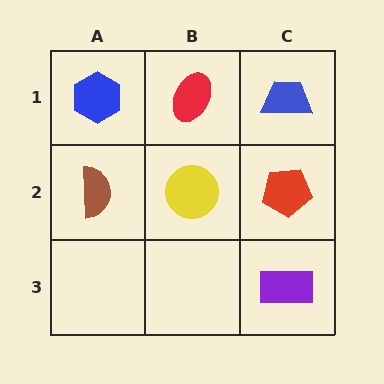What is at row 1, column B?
A red ellipse.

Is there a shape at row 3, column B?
No, that cell is empty.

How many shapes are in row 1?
3 shapes.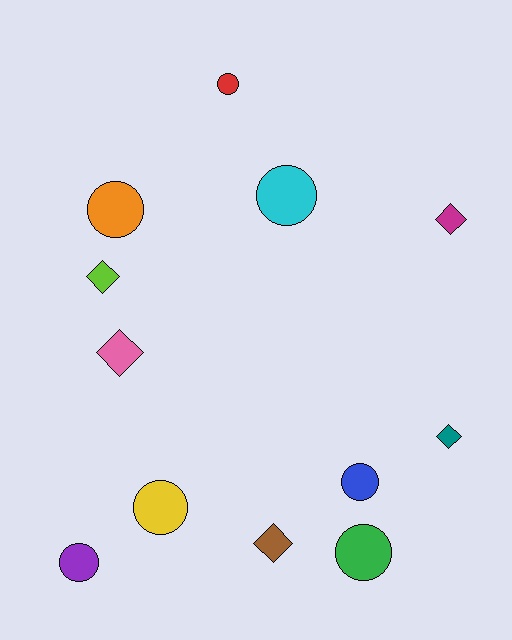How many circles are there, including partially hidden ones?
There are 7 circles.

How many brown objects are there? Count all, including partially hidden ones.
There is 1 brown object.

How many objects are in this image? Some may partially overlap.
There are 12 objects.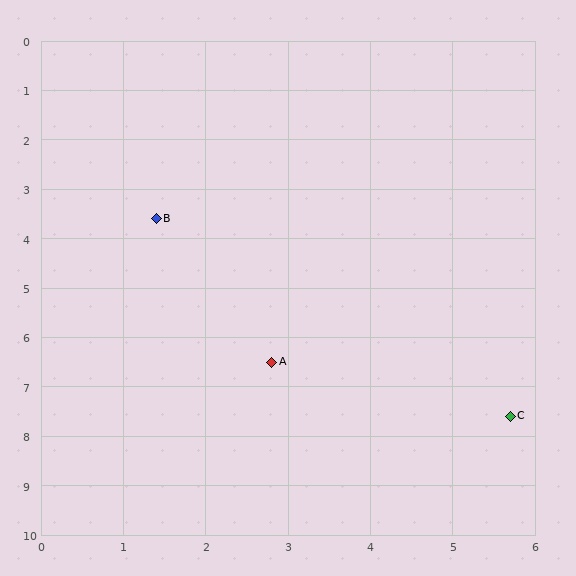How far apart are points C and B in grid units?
Points C and B are about 5.9 grid units apart.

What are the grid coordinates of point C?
Point C is at approximately (5.7, 7.6).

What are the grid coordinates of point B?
Point B is at approximately (1.4, 3.6).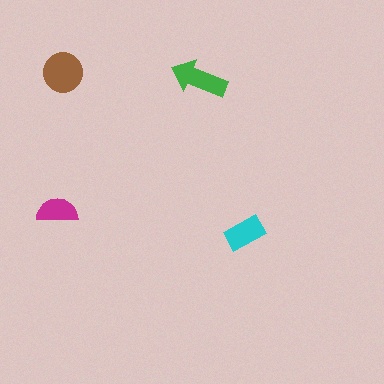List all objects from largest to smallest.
The brown circle, the green arrow, the cyan rectangle, the magenta semicircle.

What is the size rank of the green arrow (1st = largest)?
2nd.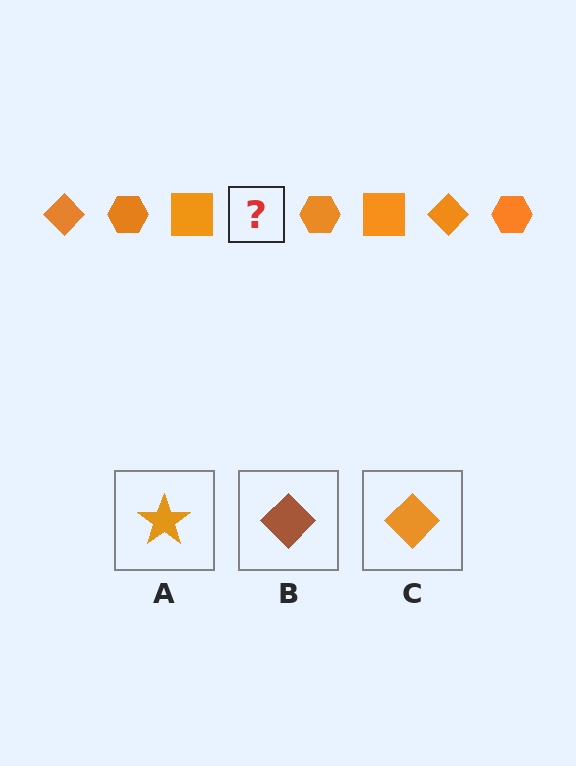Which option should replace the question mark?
Option C.